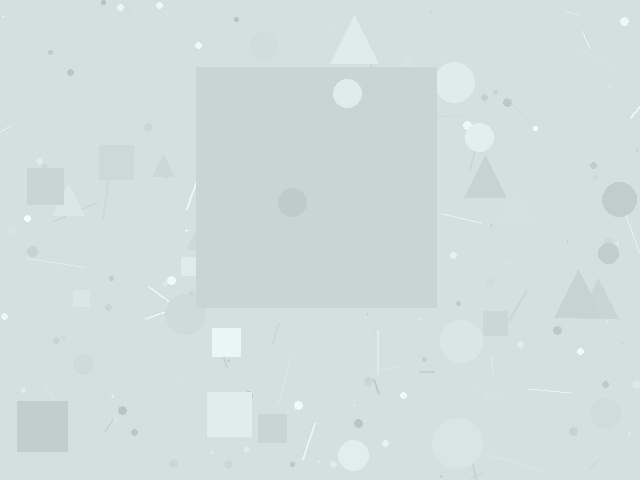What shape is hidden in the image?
A square is hidden in the image.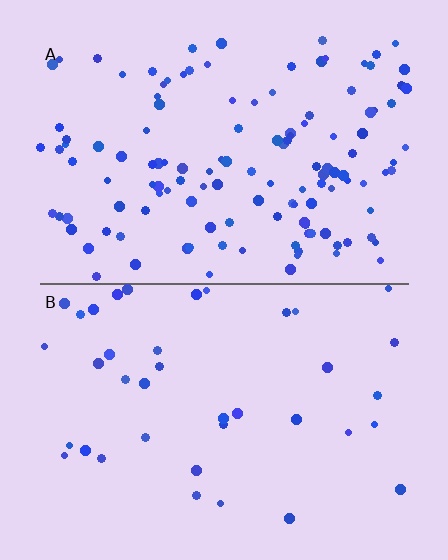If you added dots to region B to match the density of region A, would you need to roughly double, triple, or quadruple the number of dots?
Approximately triple.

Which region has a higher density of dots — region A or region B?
A (the top).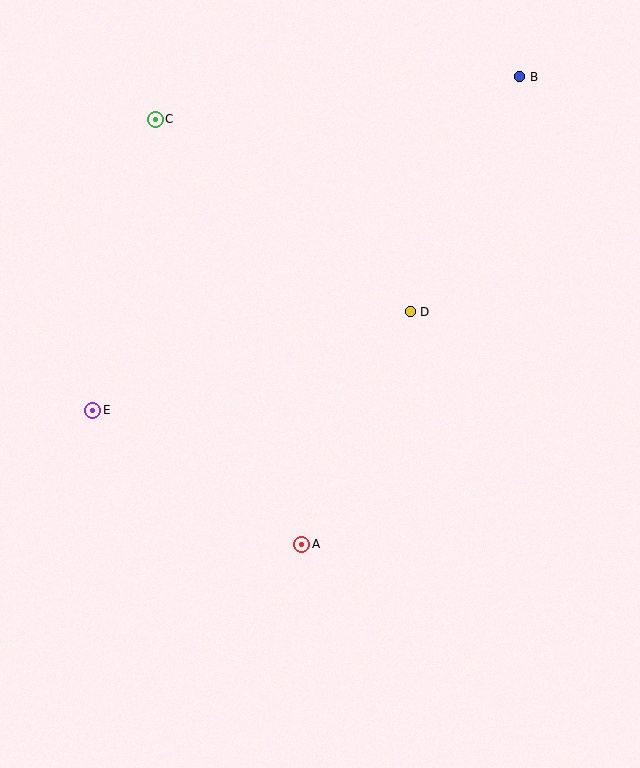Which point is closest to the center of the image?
Point D at (410, 312) is closest to the center.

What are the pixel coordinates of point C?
Point C is at (155, 119).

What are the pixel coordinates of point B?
Point B is at (520, 77).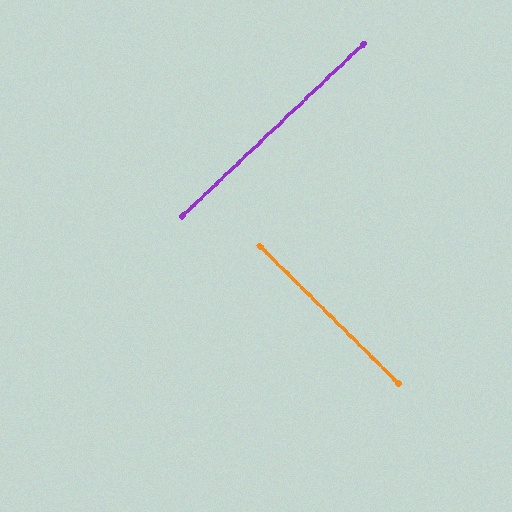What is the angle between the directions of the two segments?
Approximately 88 degrees.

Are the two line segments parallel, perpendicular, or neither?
Perpendicular — they meet at approximately 88°.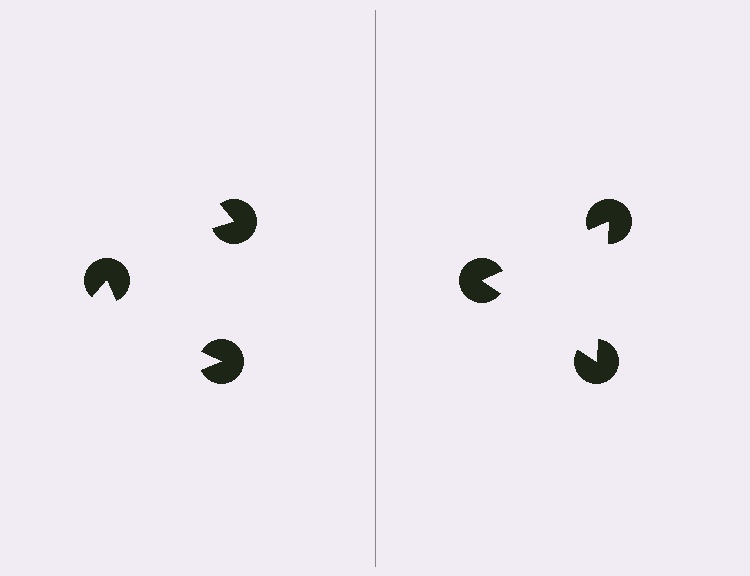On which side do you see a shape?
An illusory triangle appears on the right side. On the left side the wedge cuts are rotated, so no coherent shape forms.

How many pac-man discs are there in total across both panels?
6 — 3 on each side.